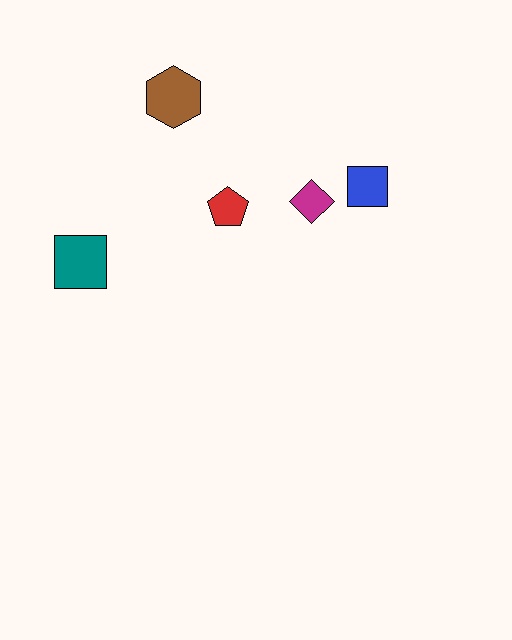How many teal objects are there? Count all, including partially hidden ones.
There is 1 teal object.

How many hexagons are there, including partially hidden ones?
There is 1 hexagon.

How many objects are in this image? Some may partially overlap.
There are 5 objects.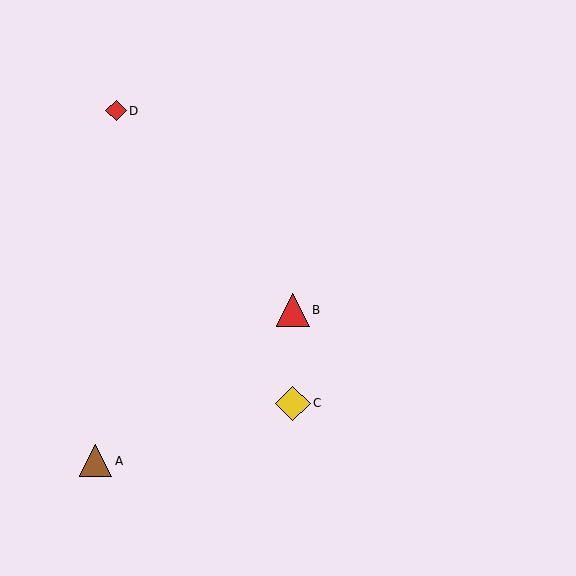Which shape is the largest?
The yellow diamond (labeled C) is the largest.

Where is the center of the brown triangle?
The center of the brown triangle is at (96, 461).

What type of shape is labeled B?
Shape B is a red triangle.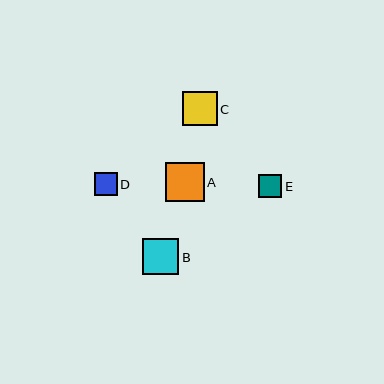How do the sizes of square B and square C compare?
Square B and square C are approximately the same size.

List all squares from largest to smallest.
From largest to smallest: A, B, C, E, D.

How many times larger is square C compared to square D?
Square C is approximately 1.5 times the size of square D.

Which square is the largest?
Square A is the largest with a size of approximately 39 pixels.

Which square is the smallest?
Square D is the smallest with a size of approximately 22 pixels.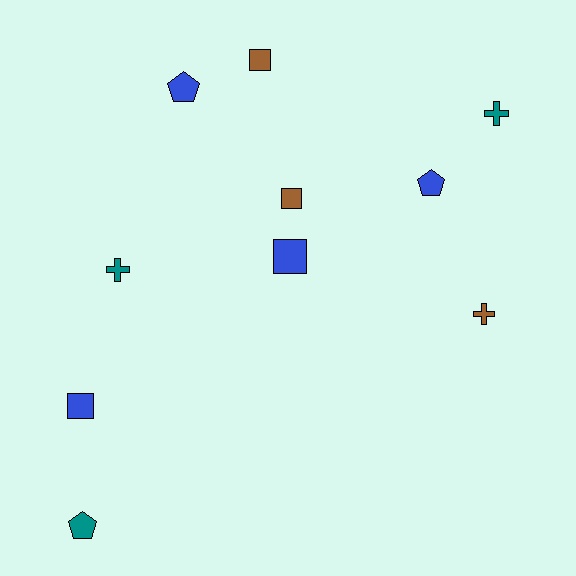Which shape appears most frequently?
Square, with 4 objects.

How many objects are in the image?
There are 10 objects.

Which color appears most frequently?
Blue, with 4 objects.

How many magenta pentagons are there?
There are no magenta pentagons.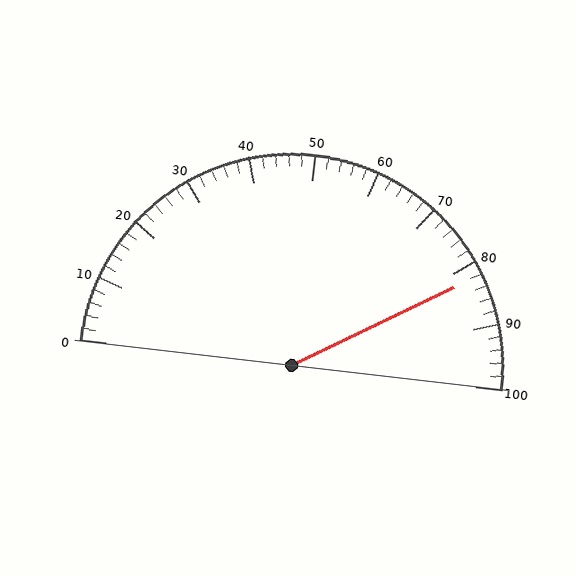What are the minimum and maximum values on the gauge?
The gauge ranges from 0 to 100.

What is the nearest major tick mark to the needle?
The nearest major tick mark is 80.